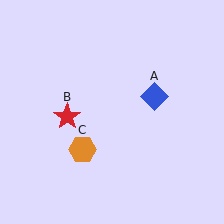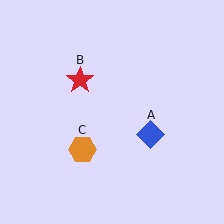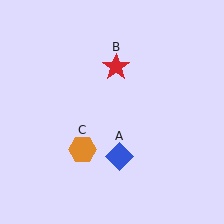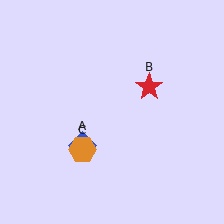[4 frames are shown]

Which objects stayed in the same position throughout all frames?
Orange hexagon (object C) remained stationary.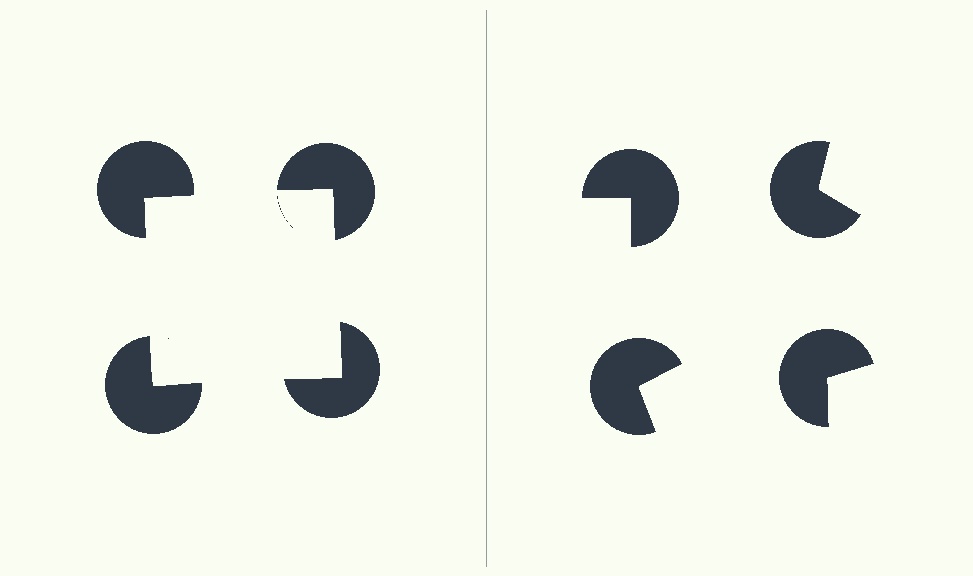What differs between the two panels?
The pac-man discs are positioned identically on both sides; only the wedge orientations differ. On the left they align to a square; on the right they are misaligned.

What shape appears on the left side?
An illusory square.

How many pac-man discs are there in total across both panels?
8 — 4 on each side.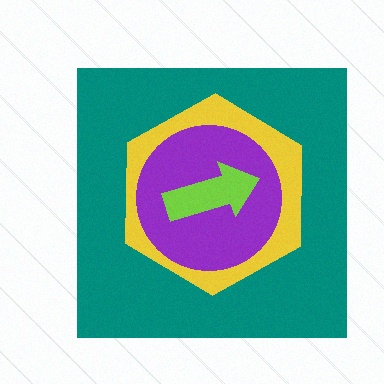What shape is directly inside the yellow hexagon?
The purple circle.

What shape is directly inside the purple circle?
The lime arrow.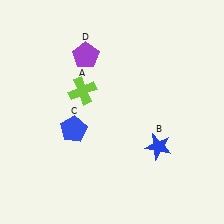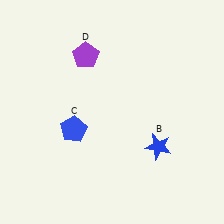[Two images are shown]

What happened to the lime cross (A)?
The lime cross (A) was removed in Image 2. It was in the top-left area of Image 1.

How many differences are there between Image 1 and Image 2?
There is 1 difference between the two images.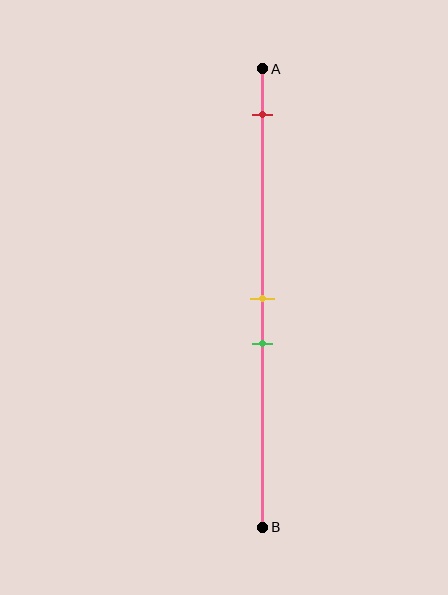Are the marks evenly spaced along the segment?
No, the marks are not evenly spaced.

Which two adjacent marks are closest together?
The yellow and green marks are the closest adjacent pair.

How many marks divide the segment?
There are 3 marks dividing the segment.